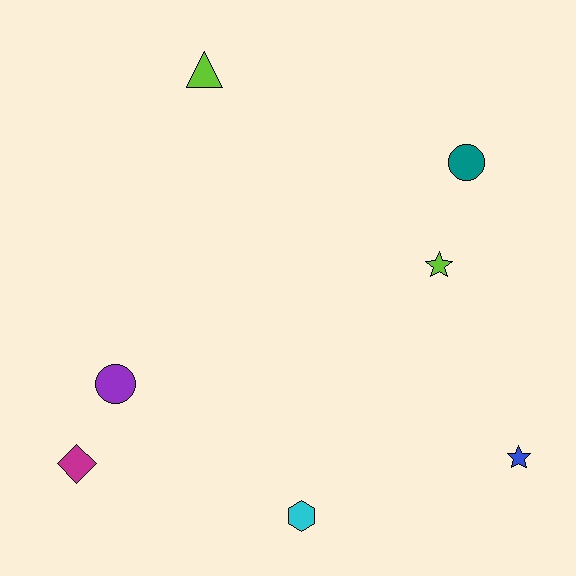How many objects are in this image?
There are 7 objects.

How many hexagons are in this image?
There is 1 hexagon.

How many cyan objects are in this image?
There is 1 cyan object.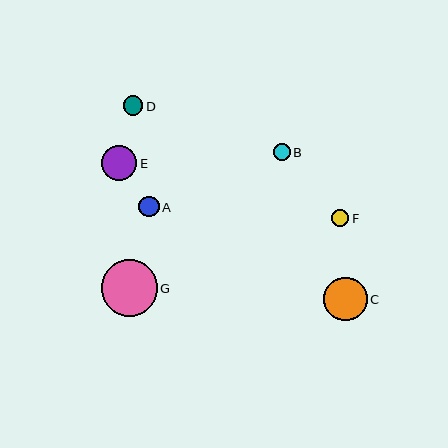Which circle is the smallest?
Circle F is the smallest with a size of approximately 17 pixels.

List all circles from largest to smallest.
From largest to smallest: G, C, E, A, D, B, F.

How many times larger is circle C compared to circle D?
Circle C is approximately 2.2 times the size of circle D.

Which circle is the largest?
Circle G is the largest with a size of approximately 56 pixels.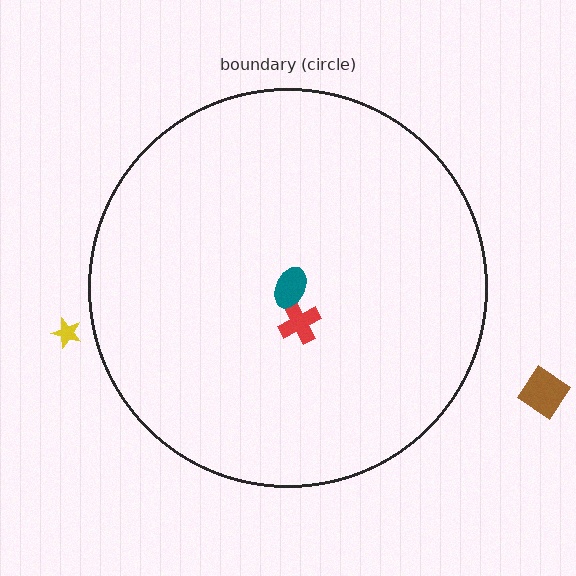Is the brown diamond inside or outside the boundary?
Outside.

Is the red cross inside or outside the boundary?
Inside.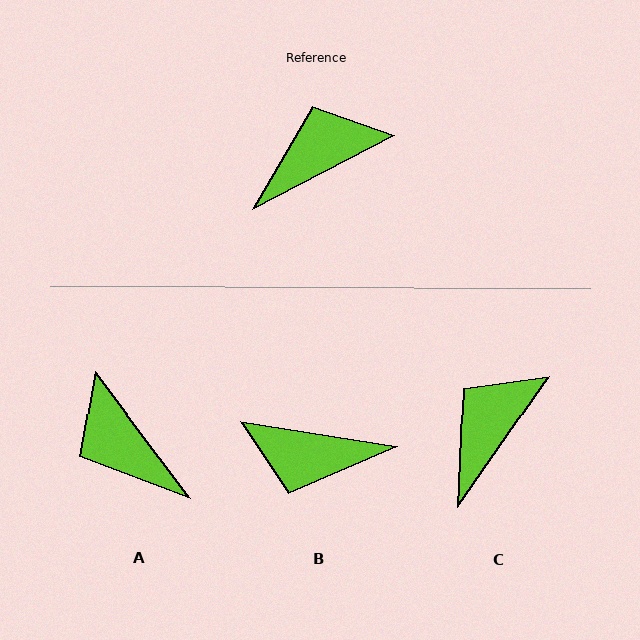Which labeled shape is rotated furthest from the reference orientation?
B, about 143 degrees away.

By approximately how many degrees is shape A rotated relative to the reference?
Approximately 100 degrees counter-clockwise.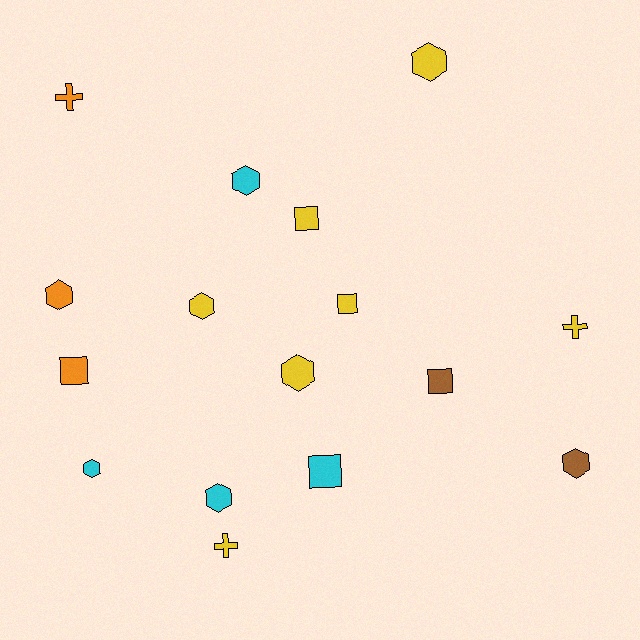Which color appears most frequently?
Yellow, with 7 objects.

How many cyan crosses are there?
There are no cyan crosses.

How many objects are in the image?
There are 16 objects.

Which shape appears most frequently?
Hexagon, with 8 objects.